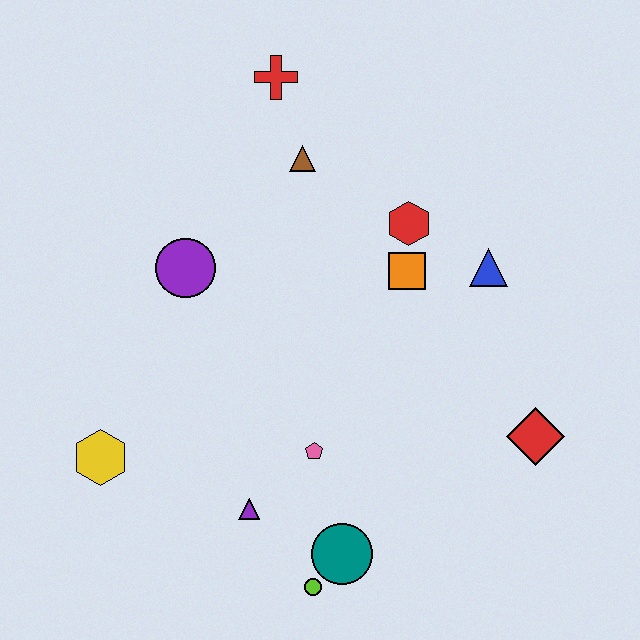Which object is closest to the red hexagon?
The orange square is closest to the red hexagon.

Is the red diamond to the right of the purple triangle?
Yes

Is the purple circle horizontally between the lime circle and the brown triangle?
No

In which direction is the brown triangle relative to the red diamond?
The brown triangle is above the red diamond.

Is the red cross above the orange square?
Yes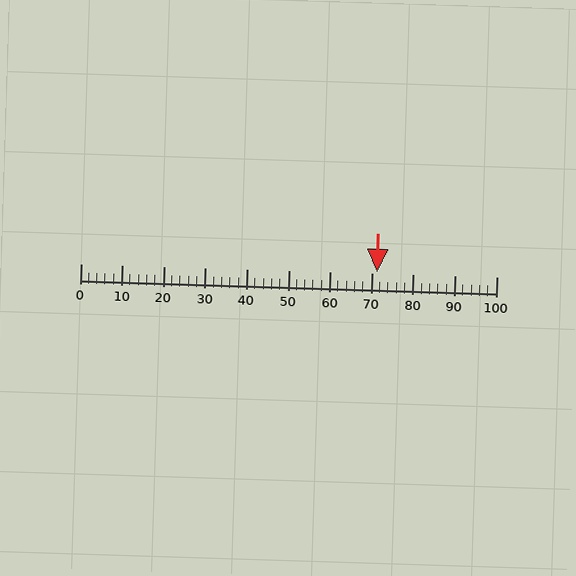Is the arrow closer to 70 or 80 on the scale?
The arrow is closer to 70.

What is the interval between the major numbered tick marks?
The major tick marks are spaced 10 units apart.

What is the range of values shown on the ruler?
The ruler shows values from 0 to 100.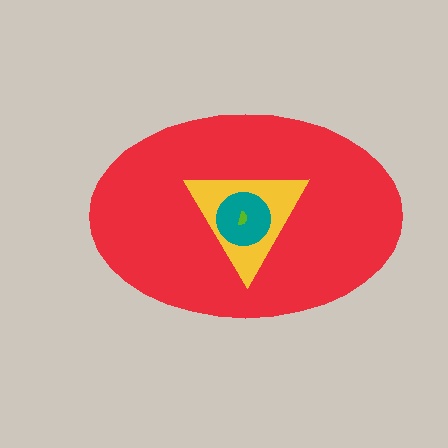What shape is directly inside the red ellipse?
The yellow triangle.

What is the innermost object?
The lime semicircle.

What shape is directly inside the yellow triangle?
The teal circle.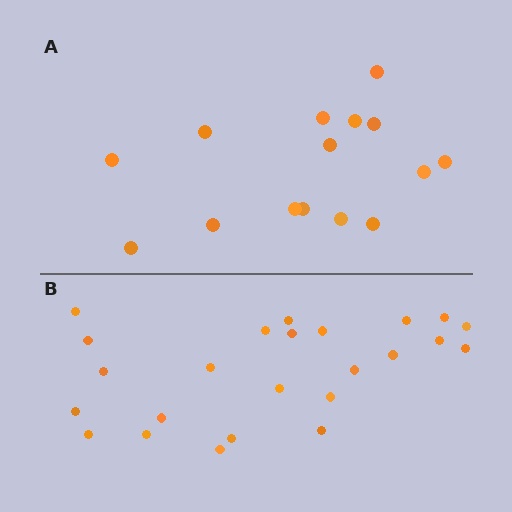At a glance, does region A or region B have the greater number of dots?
Region B (the bottom region) has more dots.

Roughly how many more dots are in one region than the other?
Region B has roughly 8 or so more dots than region A.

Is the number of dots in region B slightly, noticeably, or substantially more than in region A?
Region B has substantially more. The ratio is roughly 1.6 to 1.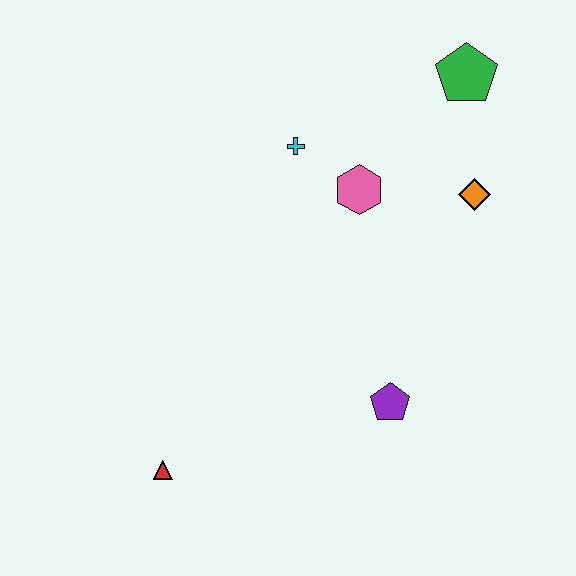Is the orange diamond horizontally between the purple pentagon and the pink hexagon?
No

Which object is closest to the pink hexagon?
The cyan cross is closest to the pink hexagon.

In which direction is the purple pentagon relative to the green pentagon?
The purple pentagon is below the green pentagon.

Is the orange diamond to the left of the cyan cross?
No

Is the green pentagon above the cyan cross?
Yes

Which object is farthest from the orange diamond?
The red triangle is farthest from the orange diamond.